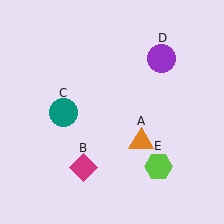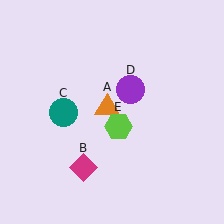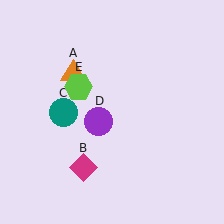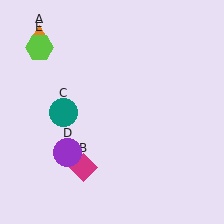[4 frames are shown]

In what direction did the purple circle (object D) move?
The purple circle (object D) moved down and to the left.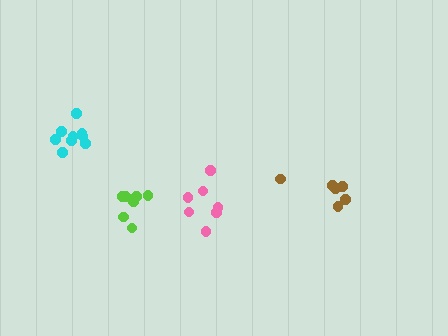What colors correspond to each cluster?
The clusters are colored: cyan, brown, pink, lime.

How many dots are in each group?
Group 1: 9 dots, Group 2: 6 dots, Group 3: 7 dots, Group 4: 7 dots (29 total).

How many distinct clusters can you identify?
There are 4 distinct clusters.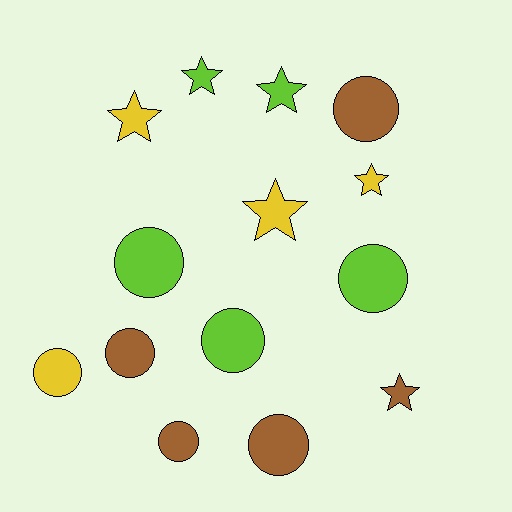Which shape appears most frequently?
Circle, with 8 objects.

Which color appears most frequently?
Brown, with 5 objects.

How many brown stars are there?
There is 1 brown star.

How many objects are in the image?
There are 14 objects.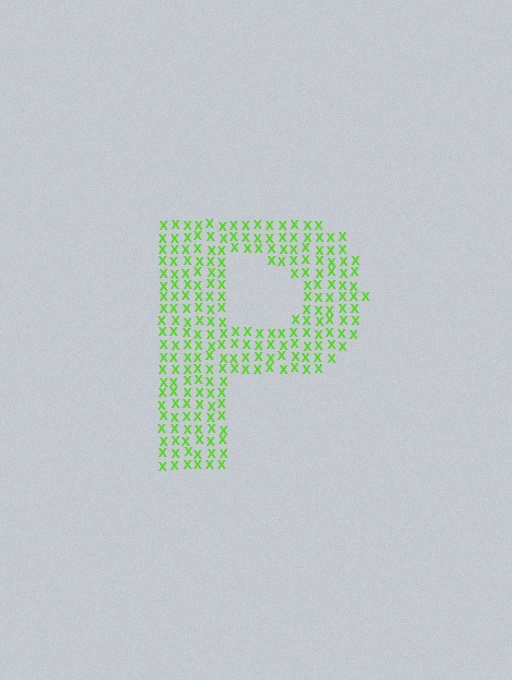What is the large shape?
The large shape is the letter P.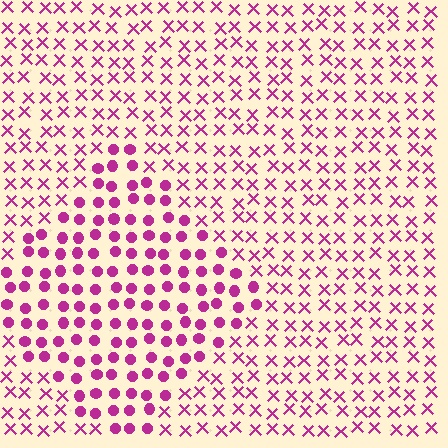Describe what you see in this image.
The image is filled with small magenta elements arranged in a uniform grid. A diamond-shaped region contains circles, while the surrounding area contains X marks. The boundary is defined purely by the change in element shape.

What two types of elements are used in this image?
The image uses circles inside the diamond region and X marks outside it.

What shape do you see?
I see a diamond.